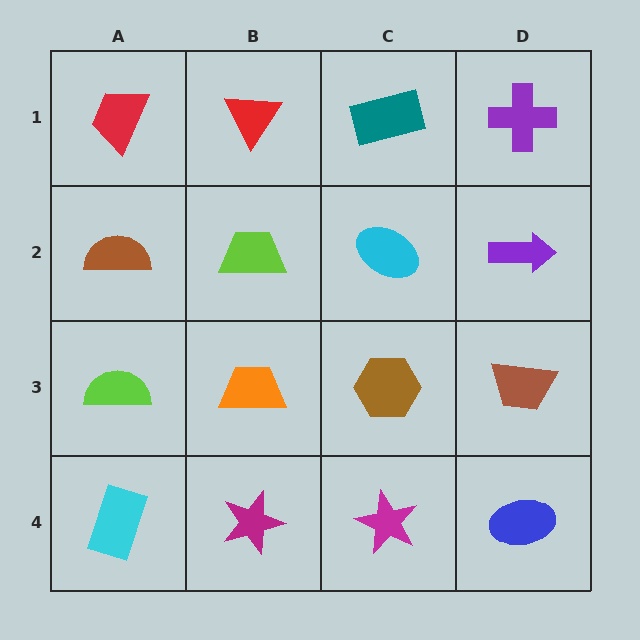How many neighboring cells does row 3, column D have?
3.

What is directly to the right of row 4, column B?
A magenta star.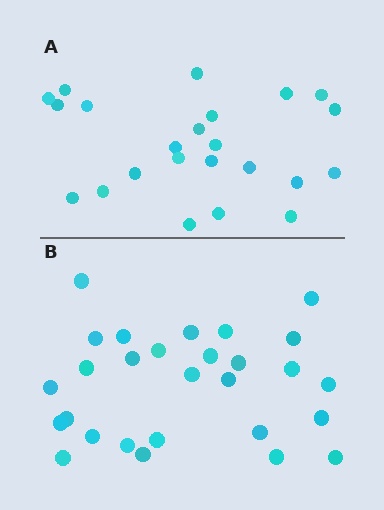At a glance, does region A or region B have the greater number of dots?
Region B (the bottom region) has more dots.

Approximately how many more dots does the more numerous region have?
Region B has about 5 more dots than region A.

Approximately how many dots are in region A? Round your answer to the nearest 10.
About 20 dots. (The exact count is 23, which rounds to 20.)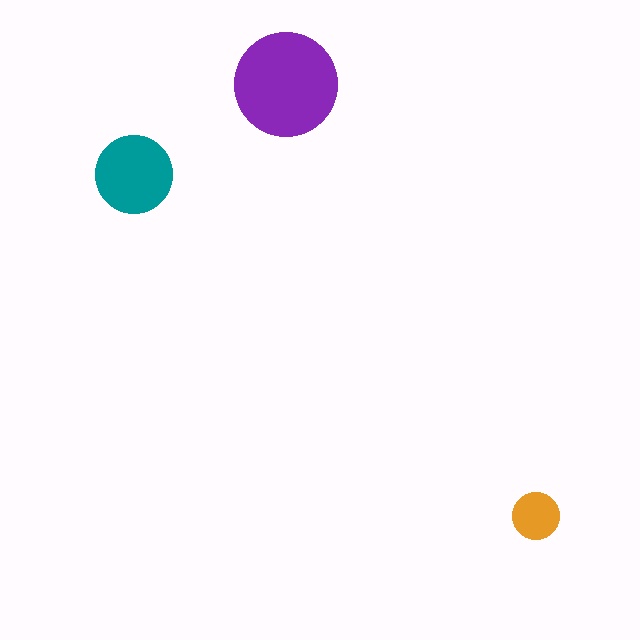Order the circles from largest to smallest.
the purple one, the teal one, the orange one.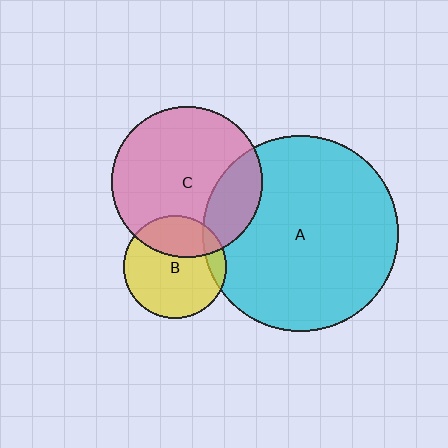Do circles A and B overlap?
Yes.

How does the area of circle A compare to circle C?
Approximately 1.7 times.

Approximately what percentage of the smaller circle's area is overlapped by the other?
Approximately 10%.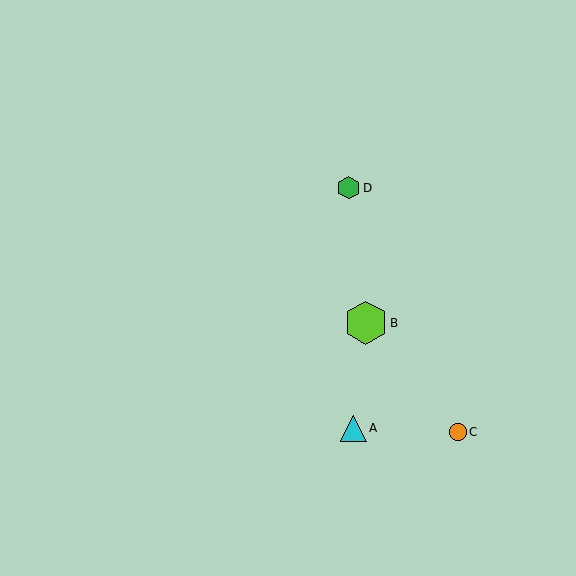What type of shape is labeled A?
Shape A is a cyan triangle.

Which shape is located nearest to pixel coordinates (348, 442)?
The cyan triangle (labeled A) at (353, 428) is nearest to that location.